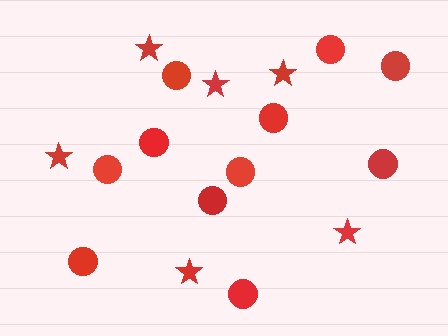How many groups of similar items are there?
There are 2 groups: one group of stars (6) and one group of circles (11).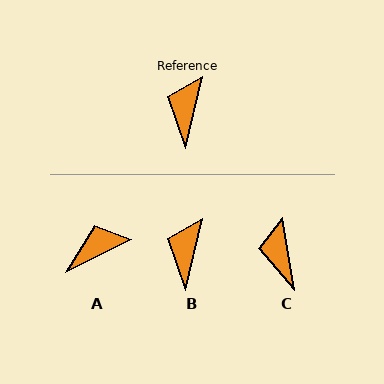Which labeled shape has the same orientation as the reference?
B.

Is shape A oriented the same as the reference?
No, it is off by about 51 degrees.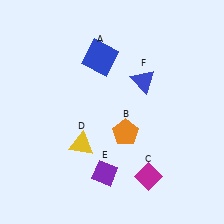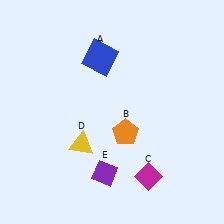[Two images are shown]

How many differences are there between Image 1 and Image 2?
There is 1 difference between the two images.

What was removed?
The blue triangle (F) was removed in Image 2.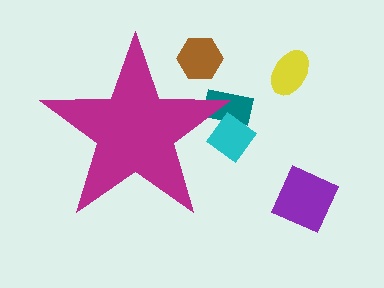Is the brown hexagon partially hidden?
Yes, the brown hexagon is partially hidden behind the magenta star.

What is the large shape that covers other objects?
A magenta star.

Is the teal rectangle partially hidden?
Yes, the teal rectangle is partially hidden behind the magenta star.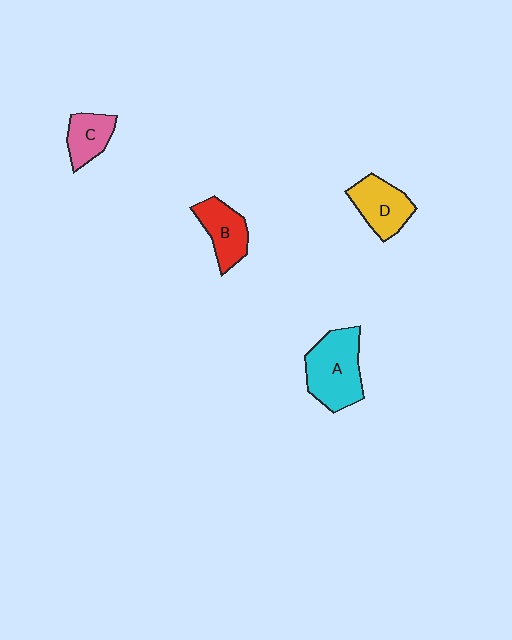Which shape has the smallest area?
Shape C (pink).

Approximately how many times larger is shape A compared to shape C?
Approximately 1.9 times.